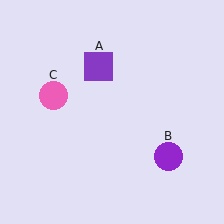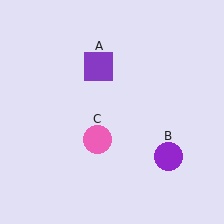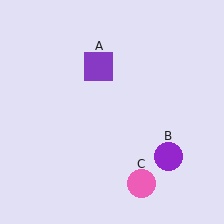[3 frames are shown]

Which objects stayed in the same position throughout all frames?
Purple square (object A) and purple circle (object B) remained stationary.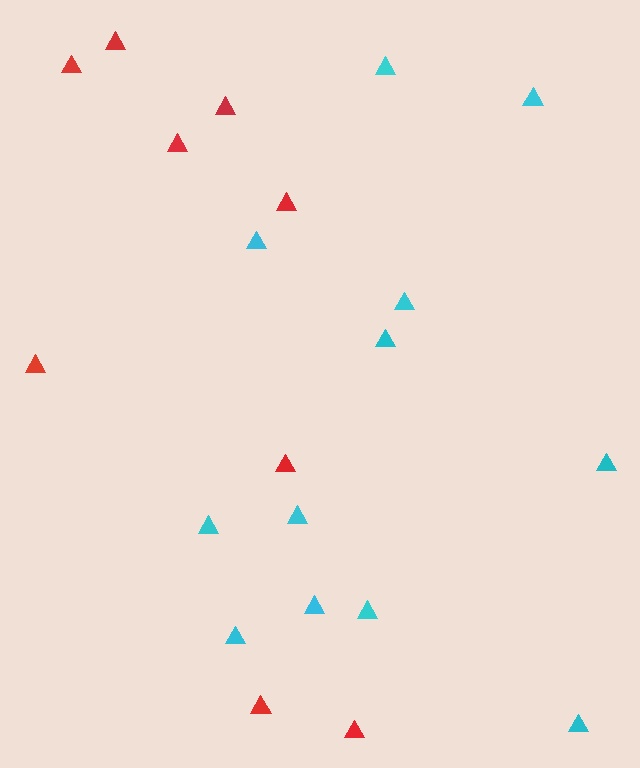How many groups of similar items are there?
There are 2 groups: one group of cyan triangles (12) and one group of red triangles (9).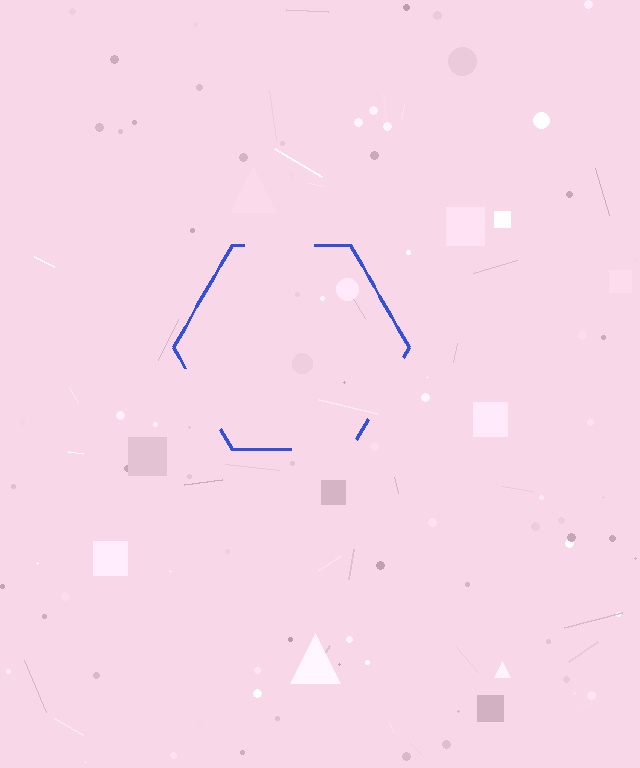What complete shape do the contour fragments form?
The contour fragments form a hexagon.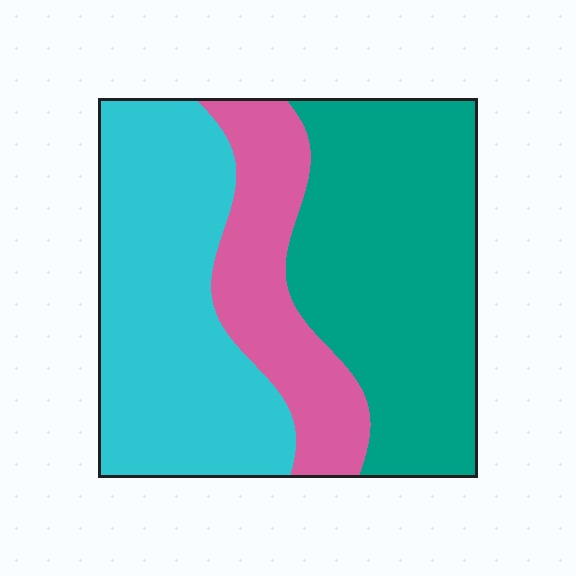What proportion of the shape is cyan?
Cyan covers 38% of the shape.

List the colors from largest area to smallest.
From largest to smallest: teal, cyan, pink.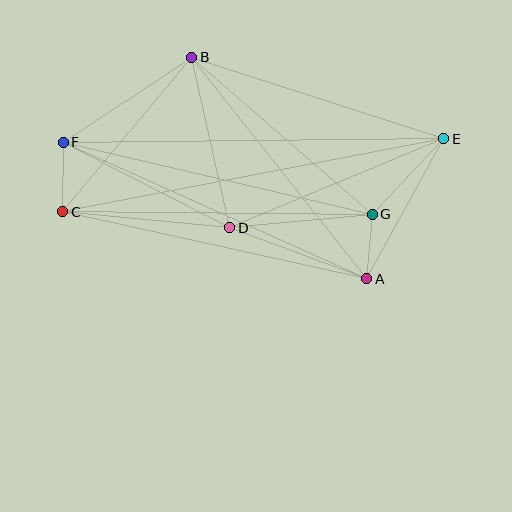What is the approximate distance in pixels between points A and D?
The distance between A and D is approximately 146 pixels.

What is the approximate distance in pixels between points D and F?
The distance between D and F is approximately 187 pixels.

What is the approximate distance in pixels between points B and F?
The distance between B and F is approximately 154 pixels.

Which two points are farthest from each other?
Points C and E are farthest from each other.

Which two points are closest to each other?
Points A and G are closest to each other.